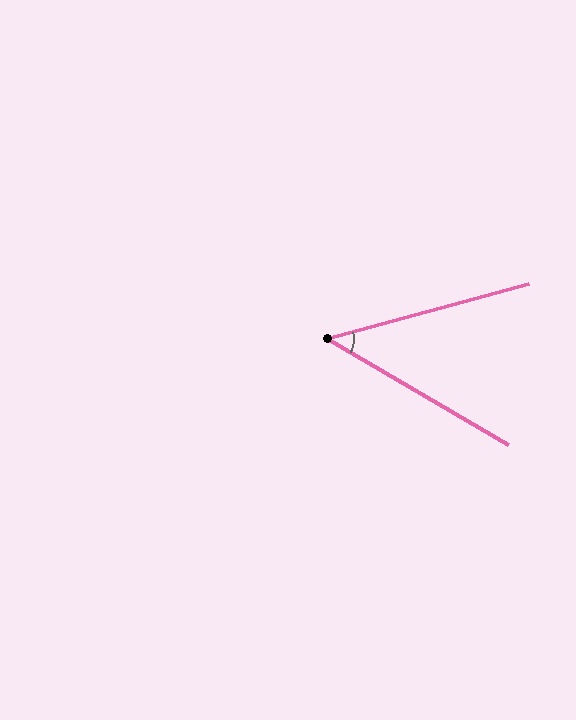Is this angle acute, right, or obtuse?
It is acute.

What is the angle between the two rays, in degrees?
Approximately 46 degrees.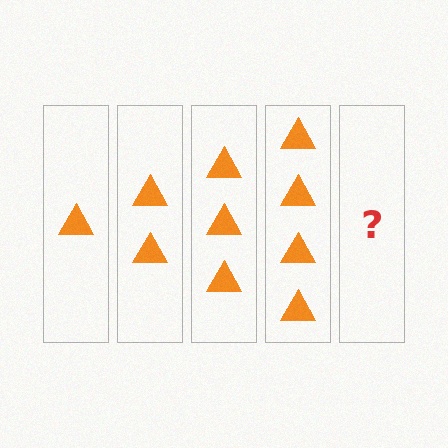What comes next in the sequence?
The next element should be 5 triangles.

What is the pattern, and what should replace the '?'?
The pattern is that each step adds one more triangle. The '?' should be 5 triangles.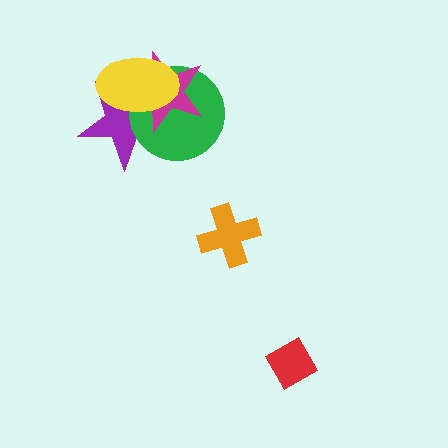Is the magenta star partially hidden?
Yes, it is partially covered by another shape.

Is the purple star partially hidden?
Yes, it is partially covered by another shape.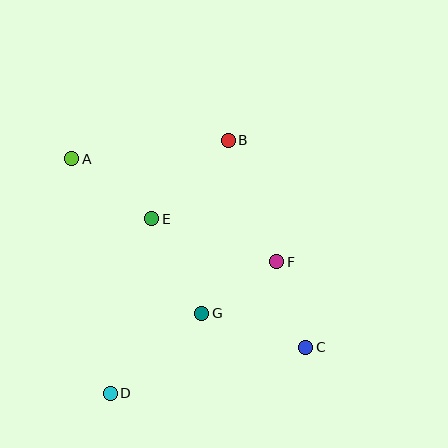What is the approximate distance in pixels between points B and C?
The distance between B and C is approximately 221 pixels.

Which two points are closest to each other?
Points C and F are closest to each other.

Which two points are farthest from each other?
Points A and C are farthest from each other.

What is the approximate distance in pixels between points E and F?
The distance between E and F is approximately 132 pixels.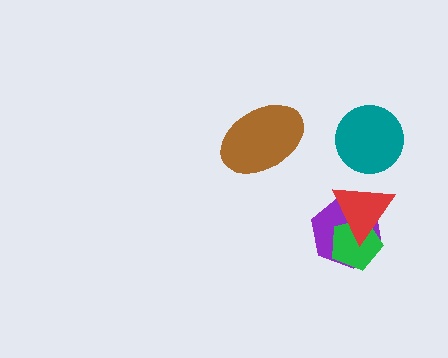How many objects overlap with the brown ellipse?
0 objects overlap with the brown ellipse.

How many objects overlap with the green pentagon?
2 objects overlap with the green pentagon.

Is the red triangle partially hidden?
No, no other shape covers it.